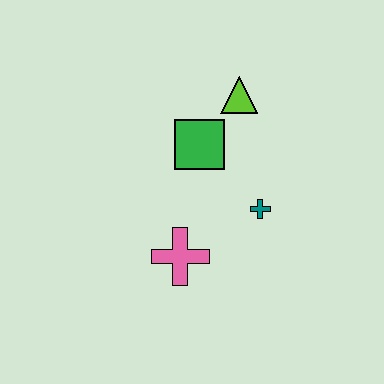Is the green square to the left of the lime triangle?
Yes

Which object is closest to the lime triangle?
The green square is closest to the lime triangle.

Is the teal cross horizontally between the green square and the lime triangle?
No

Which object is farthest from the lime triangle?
The pink cross is farthest from the lime triangle.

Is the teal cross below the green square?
Yes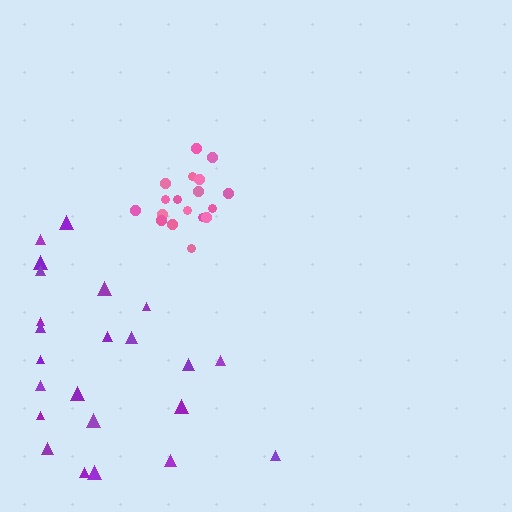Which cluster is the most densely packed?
Pink.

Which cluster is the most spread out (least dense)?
Purple.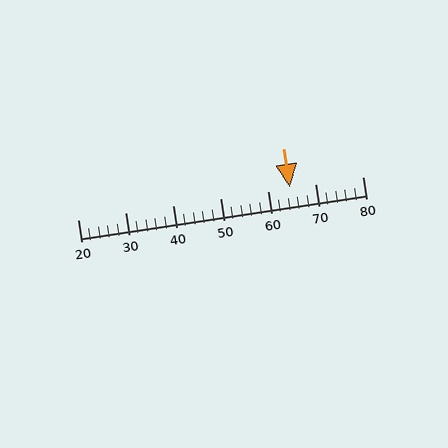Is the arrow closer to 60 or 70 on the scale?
The arrow is closer to 60.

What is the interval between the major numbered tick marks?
The major tick marks are spaced 10 units apart.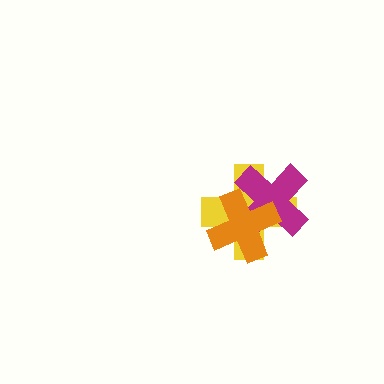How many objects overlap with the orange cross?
2 objects overlap with the orange cross.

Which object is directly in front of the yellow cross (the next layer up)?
The magenta cross is directly in front of the yellow cross.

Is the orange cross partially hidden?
No, no other shape covers it.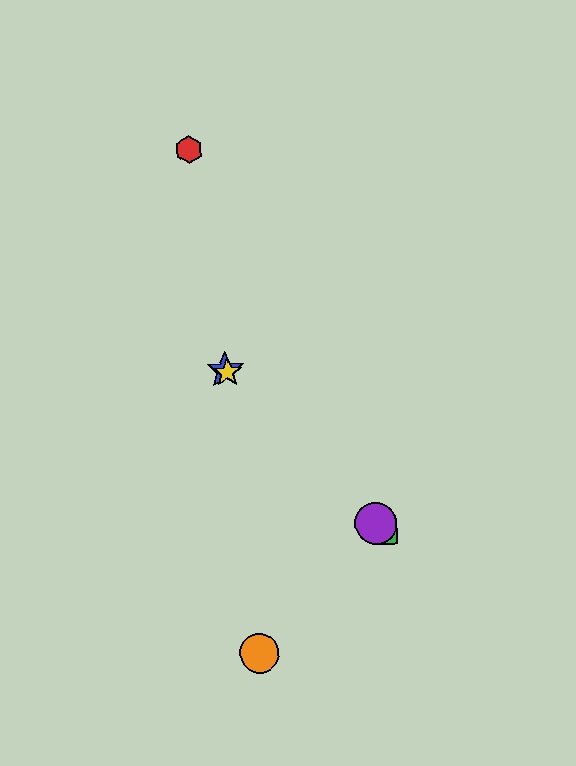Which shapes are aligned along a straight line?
The blue star, the green square, the yellow star, the purple circle are aligned along a straight line.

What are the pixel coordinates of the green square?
The green square is at (385, 533).